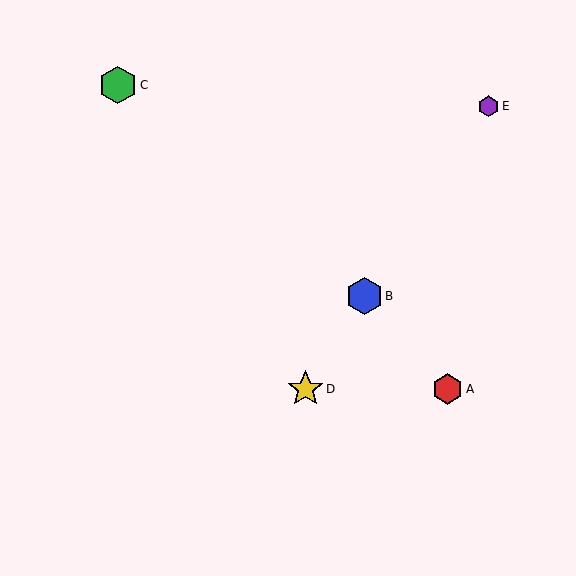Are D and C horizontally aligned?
No, D is at y≈389 and C is at y≈85.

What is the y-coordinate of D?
Object D is at y≈389.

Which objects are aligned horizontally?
Objects A, D are aligned horizontally.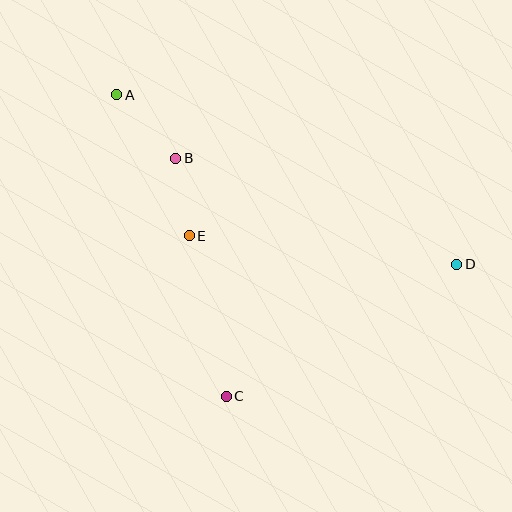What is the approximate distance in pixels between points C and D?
The distance between C and D is approximately 266 pixels.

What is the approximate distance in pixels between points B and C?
The distance between B and C is approximately 244 pixels.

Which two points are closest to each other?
Points B and E are closest to each other.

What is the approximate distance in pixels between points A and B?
The distance between A and B is approximately 86 pixels.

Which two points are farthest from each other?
Points A and D are farthest from each other.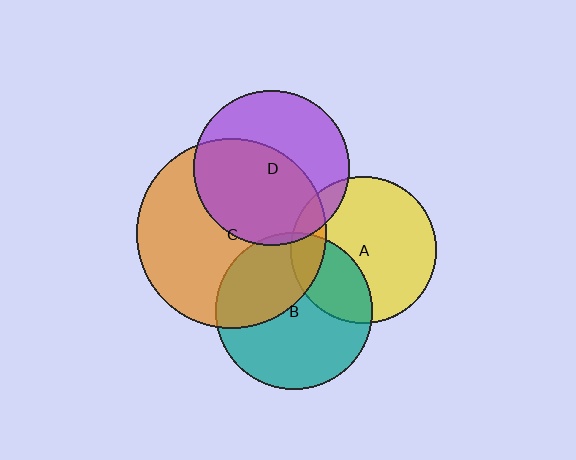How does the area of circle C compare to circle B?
Approximately 1.5 times.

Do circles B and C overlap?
Yes.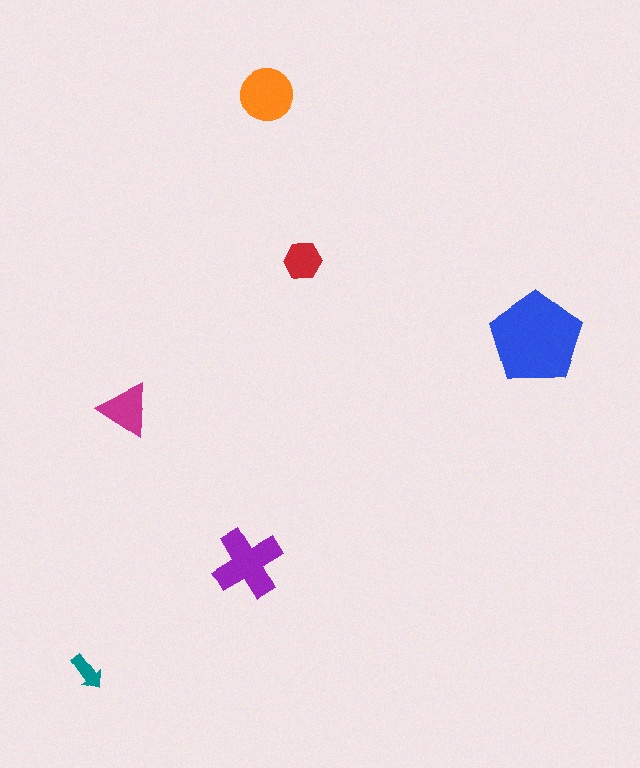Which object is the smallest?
The teal arrow.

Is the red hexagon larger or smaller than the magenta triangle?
Smaller.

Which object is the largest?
The blue pentagon.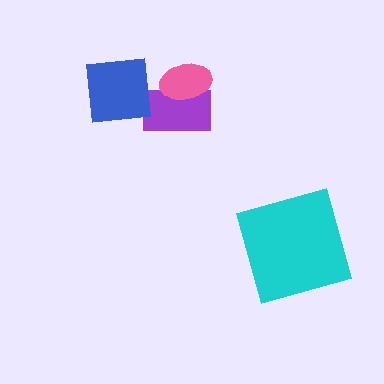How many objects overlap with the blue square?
1 object overlaps with the blue square.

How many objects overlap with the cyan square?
0 objects overlap with the cyan square.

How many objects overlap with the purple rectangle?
2 objects overlap with the purple rectangle.